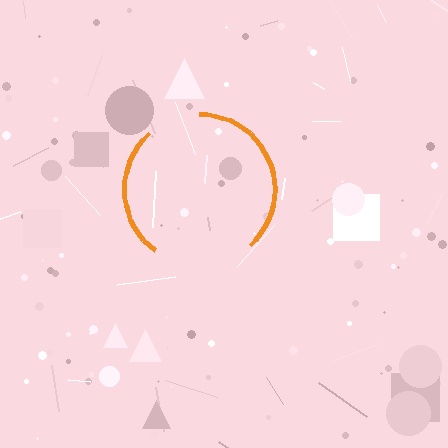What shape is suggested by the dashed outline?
The dashed outline suggests a circle.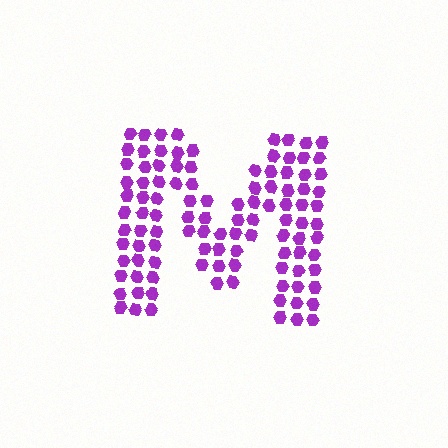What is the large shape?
The large shape is the letter M.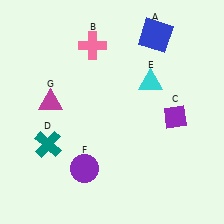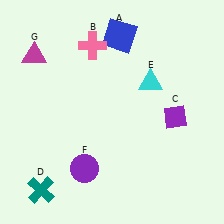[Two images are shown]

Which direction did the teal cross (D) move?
The teal cross (D) moved down.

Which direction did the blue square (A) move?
The blue square (A) moved left.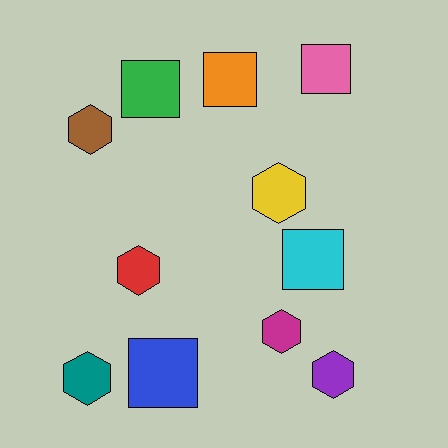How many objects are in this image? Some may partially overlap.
There are 11 objects.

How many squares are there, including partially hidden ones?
There are 5 squares.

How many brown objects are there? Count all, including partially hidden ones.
There is 1 brown object.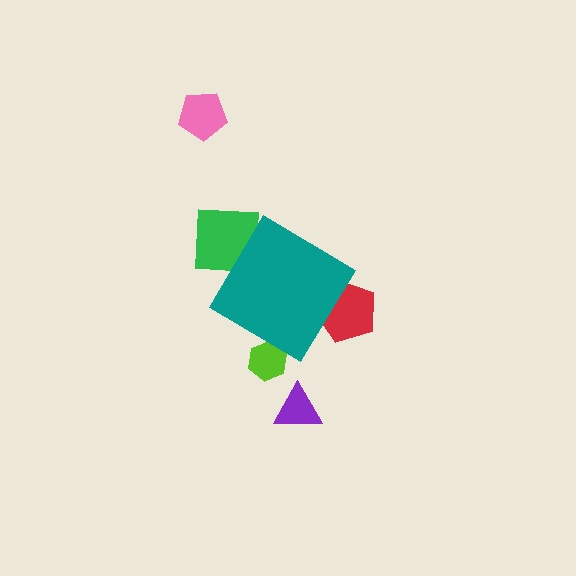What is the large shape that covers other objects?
A teal diamond.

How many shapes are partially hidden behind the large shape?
4 shapes are partially hidden.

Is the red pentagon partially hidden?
Yes, the red pentagon is partially hidden behind the teal diamond.